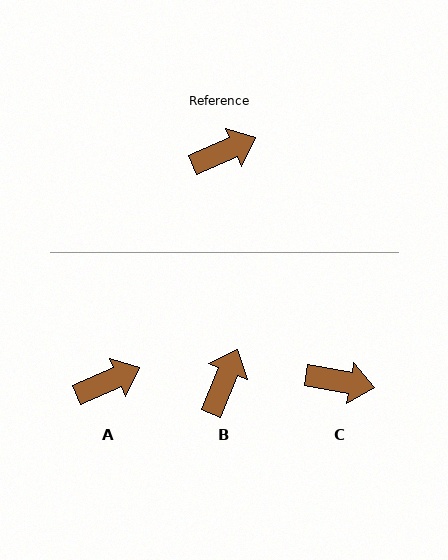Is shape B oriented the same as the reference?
No, it is off by about 44 degrees.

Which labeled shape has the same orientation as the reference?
A.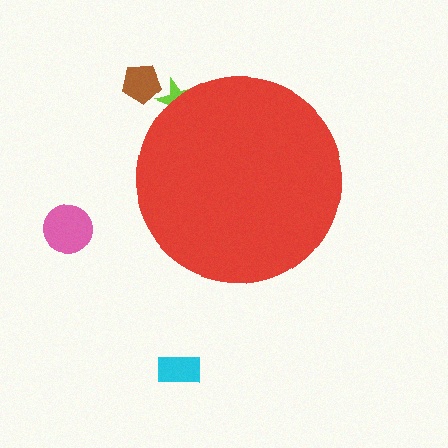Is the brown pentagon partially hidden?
No, the brown pentagon is fully visible.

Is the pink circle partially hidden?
No, the pink circle is fully visible.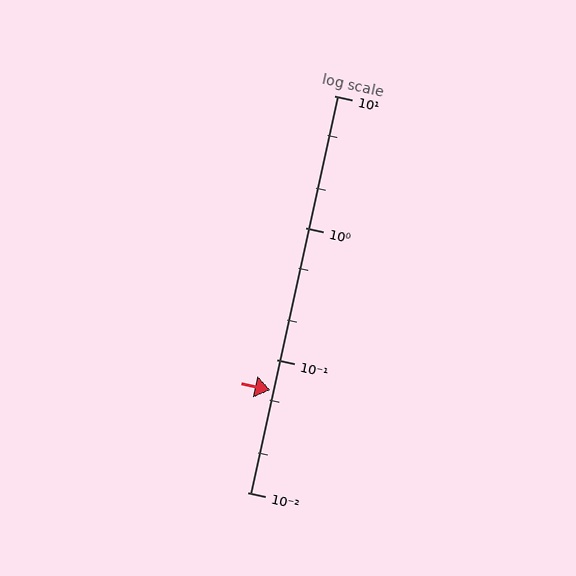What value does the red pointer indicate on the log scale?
The pointer indicates approximately 0.059.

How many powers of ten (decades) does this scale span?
The scale spans 3 decades, from 0.01 to 10.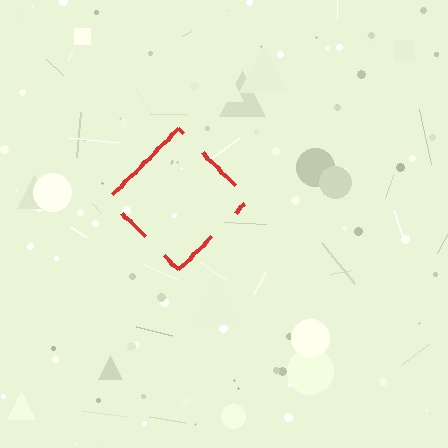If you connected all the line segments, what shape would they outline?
They would outline a diamond.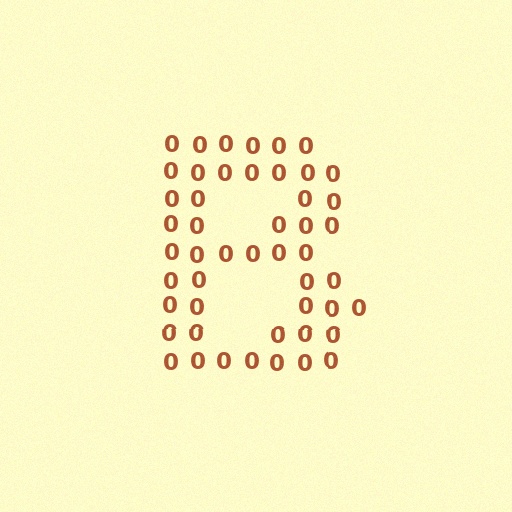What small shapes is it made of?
It is made of small digit 0's.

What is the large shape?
The large shape is the letter B.